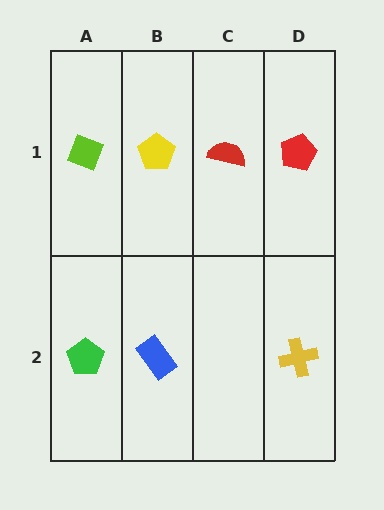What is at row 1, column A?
A lime diamond.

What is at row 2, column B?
A blue rectangle.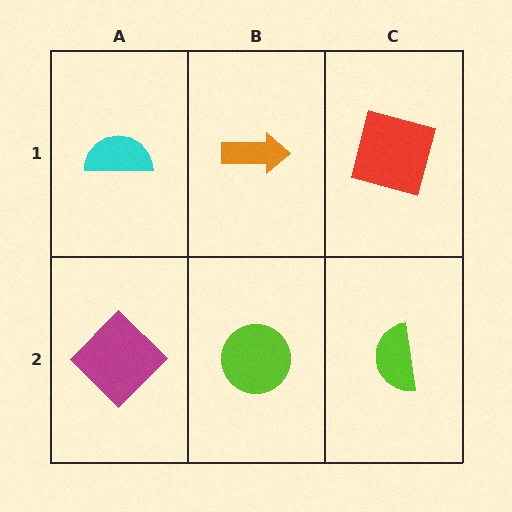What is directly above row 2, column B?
An orange arrow.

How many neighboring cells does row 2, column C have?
2.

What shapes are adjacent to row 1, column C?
A lime semicircle (row 2, column C), an orange arrow (row 1, column B).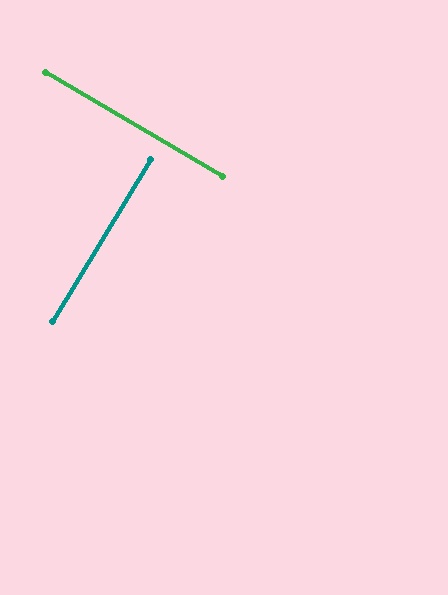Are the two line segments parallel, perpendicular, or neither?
Perpendicular — they meet at approximately 89°.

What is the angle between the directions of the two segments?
Approximately 89 degrees.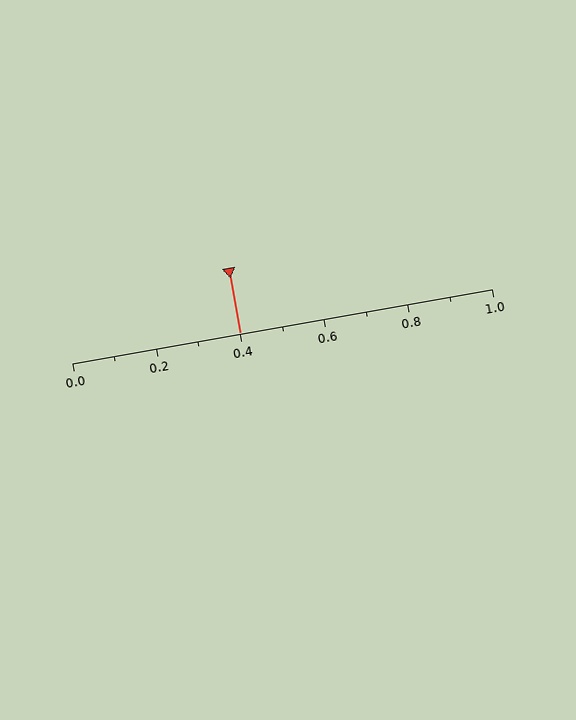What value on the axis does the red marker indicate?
The marker indicates approximately 0.4.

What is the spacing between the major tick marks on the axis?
The major ticks are spaced 0.2 apart.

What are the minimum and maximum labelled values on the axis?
The axis runs from 0.0 to 1.0.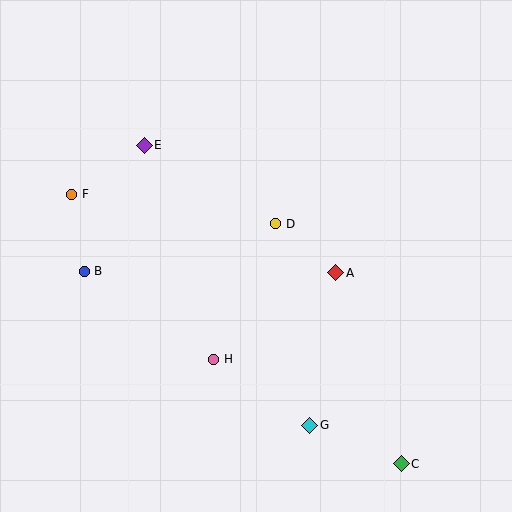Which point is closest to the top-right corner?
Point A is closest to the top-right corner.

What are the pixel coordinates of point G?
Point G is at (310, 425).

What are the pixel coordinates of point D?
Point D is at (276, 224).